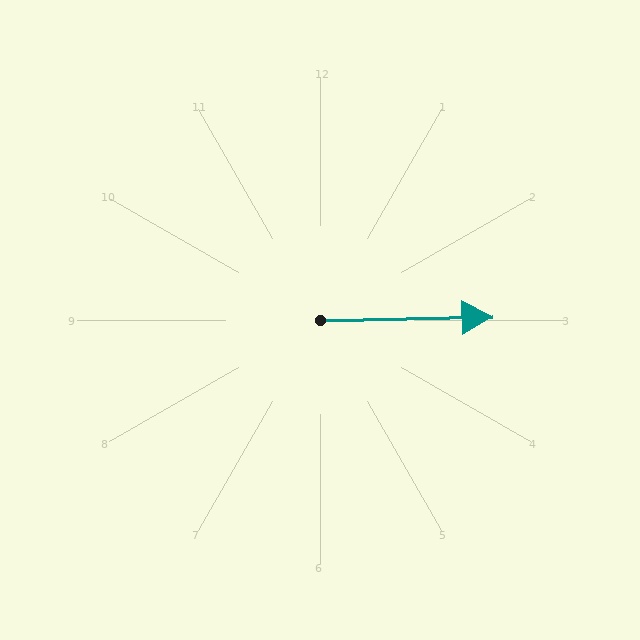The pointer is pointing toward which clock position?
Roughly 3 o'clock.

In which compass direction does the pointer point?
East.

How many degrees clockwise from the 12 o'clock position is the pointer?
Approximately 89 degrees.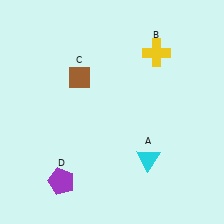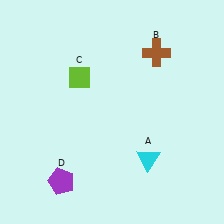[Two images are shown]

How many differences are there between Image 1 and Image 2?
There are 2 differences between the two images.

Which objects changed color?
B changed from yellow to brown. C changed from brown to lime.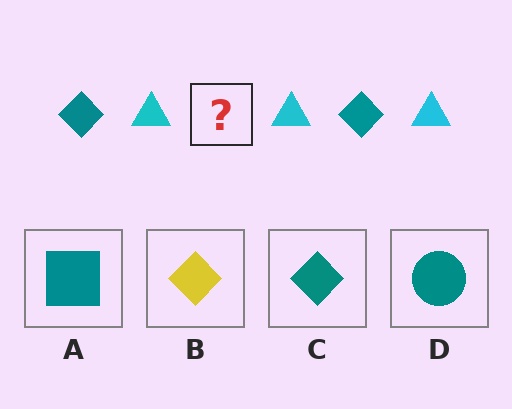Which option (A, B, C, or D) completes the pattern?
C.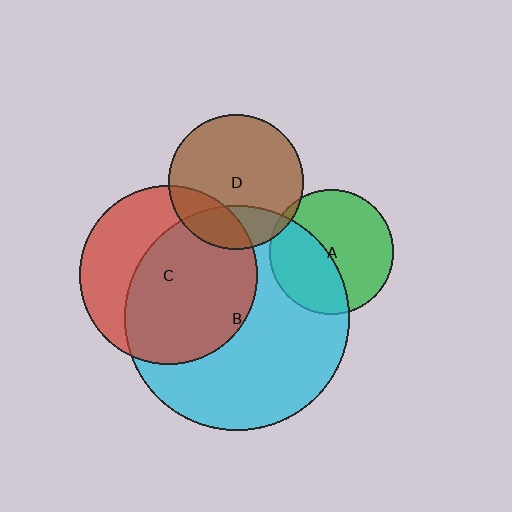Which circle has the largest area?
Circle B (cyan).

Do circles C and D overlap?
Yes.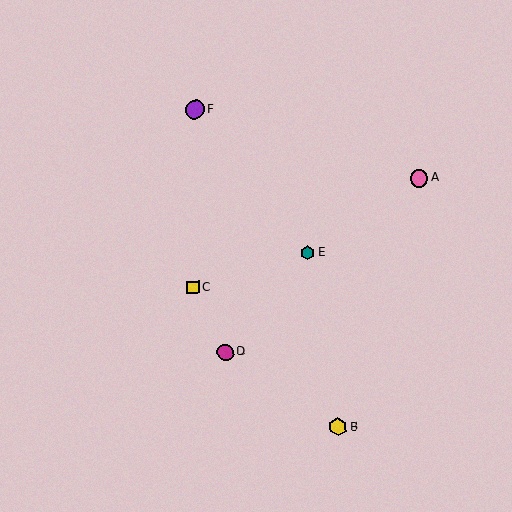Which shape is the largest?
The purple circle (labeled F) is the largest.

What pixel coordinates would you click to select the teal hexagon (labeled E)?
Click at (308, 253) to select the teal hexagon E.